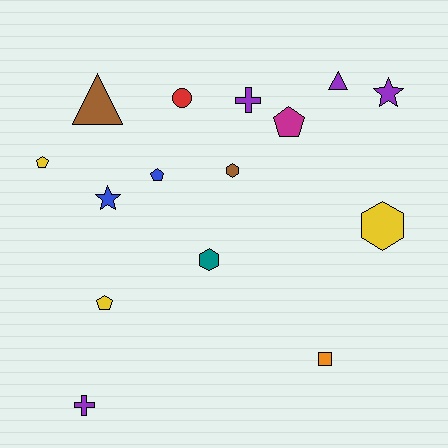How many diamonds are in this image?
There are no diamonds.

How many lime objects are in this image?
There are no lime objects.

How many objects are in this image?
There are 15 objects.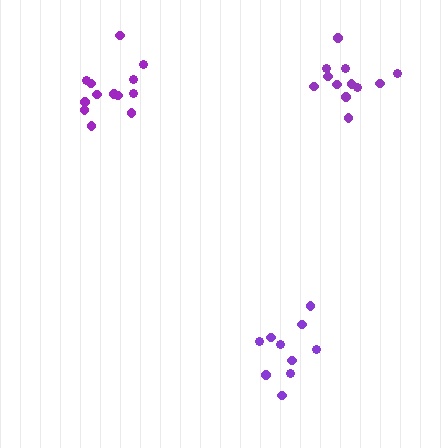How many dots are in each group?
Group 1: 13 dots, Group 2: 10 dots, Group 3: 12 dots (35 total).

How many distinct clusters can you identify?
There are 3 distinct clusters.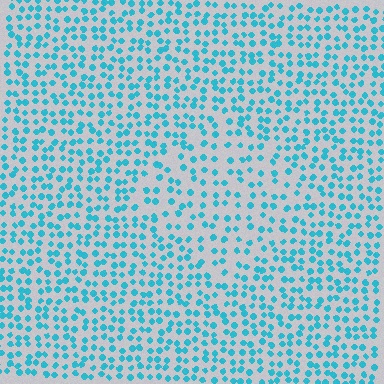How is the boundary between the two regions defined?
The boundary is defined by a change in element density (approximately 1.6x ratio). All elements are the same color, size, and shape.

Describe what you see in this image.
The image contains small cyan elements arranged at two different densities. A diamond-shaped region is visible where the elements are less densely packed than the surrounding area.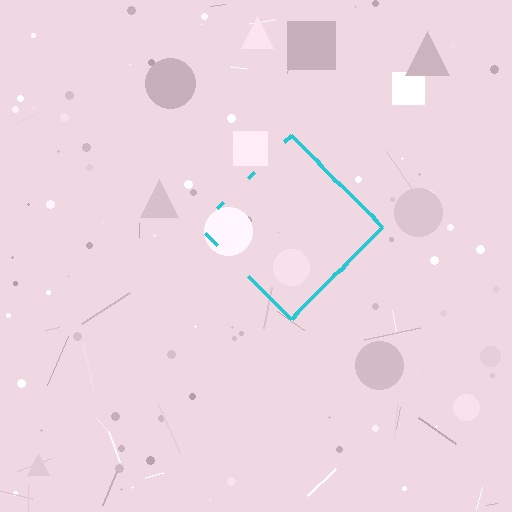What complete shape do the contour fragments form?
The contour fragments form a diamond.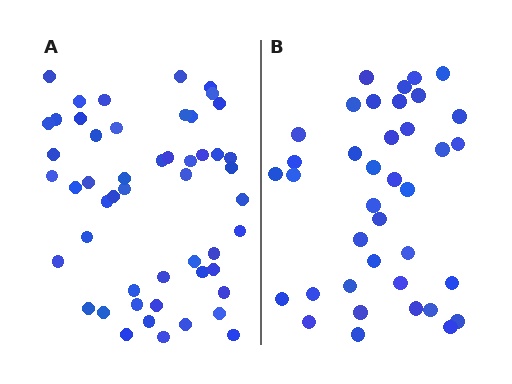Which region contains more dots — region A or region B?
Region A (the left region) has more dots.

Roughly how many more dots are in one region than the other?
Region A has approximately 15 more dots than region B.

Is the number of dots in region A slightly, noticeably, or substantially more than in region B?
Region A has noticeably more, but not dramatically so. The ratio is roughly 1.3 to 1.